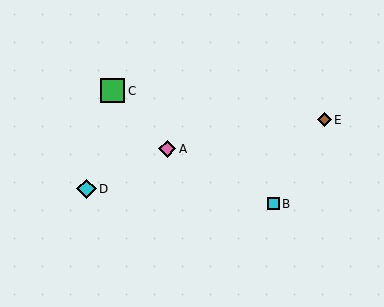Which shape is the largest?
The green square (labeled C) is the largest.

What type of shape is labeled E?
Shape E is a brown diamond.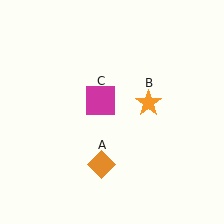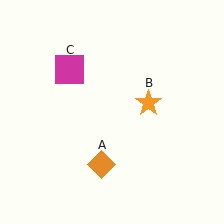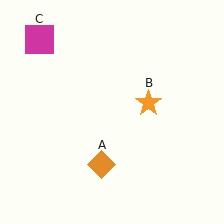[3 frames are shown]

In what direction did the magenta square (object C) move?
The magenta square (object C) moved up and to the left.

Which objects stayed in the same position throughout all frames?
Orange diamond (object A) and orange star (object B) remained stationary.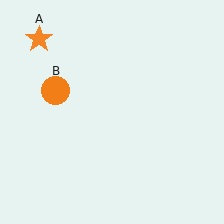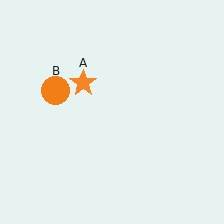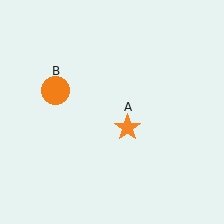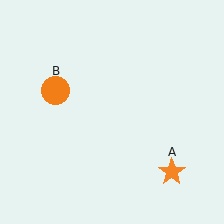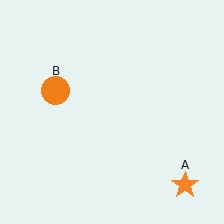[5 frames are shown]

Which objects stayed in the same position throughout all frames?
Orange circle (object B) remained stationary.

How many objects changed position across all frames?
1 object changed position: orange star (object A).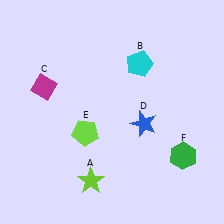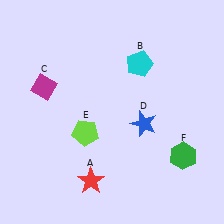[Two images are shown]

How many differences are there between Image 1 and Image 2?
There is 1 difference between the two images.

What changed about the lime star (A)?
In Image 1, A is lime. In Image 2, it changed to red.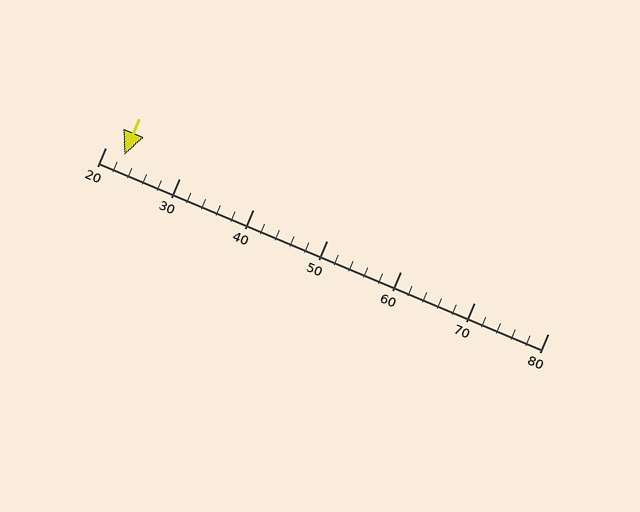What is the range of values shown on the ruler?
The ruler shows values from 20 to 80.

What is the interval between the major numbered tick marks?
The major tick marks are spaced 10 units apart.